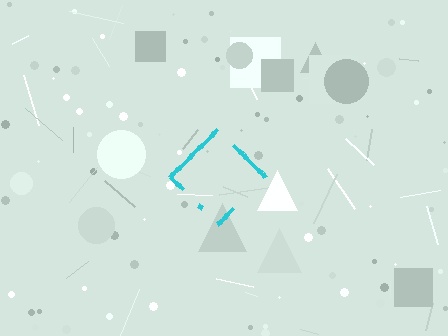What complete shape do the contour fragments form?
The contour fragments form a diamond.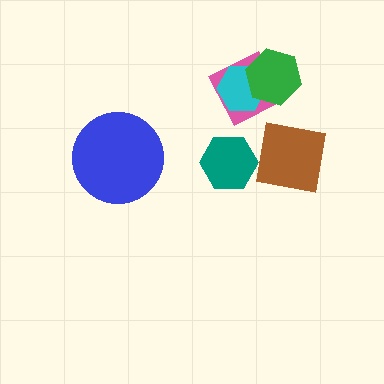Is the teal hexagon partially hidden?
Yes, it is partially covered by another shape.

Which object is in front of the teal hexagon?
The brown square is in front of the teal hexagon.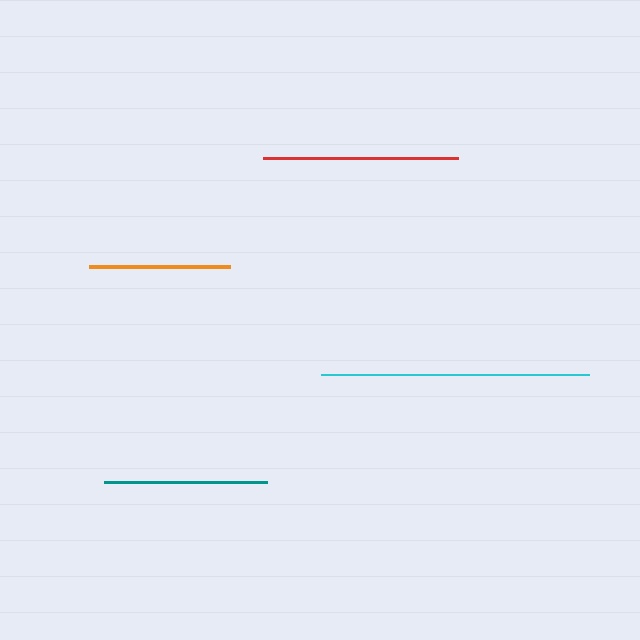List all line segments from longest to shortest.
From longest to shortest: cyan, red, teal, orange.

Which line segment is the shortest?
The orange line is the shortest at approximately 141 pixels.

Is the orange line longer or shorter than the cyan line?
The cyan line is longer than the orange line.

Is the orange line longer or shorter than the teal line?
The teal line is longer than the orange line.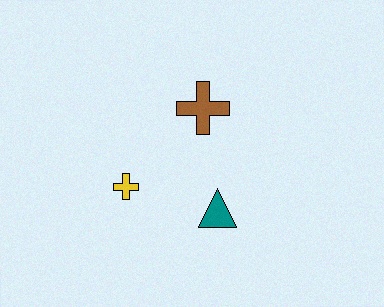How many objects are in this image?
There are 3 objects.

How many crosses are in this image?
There are 2 crosses.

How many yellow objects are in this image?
There is 1 yellow object.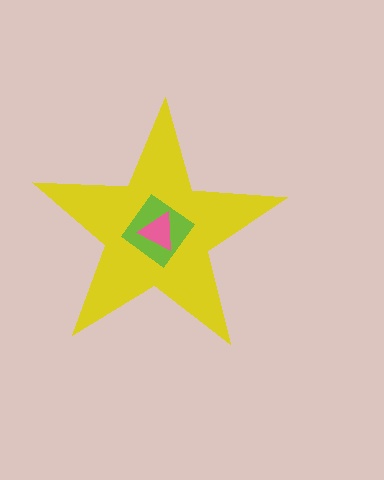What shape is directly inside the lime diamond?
The pink triangle.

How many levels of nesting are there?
3.